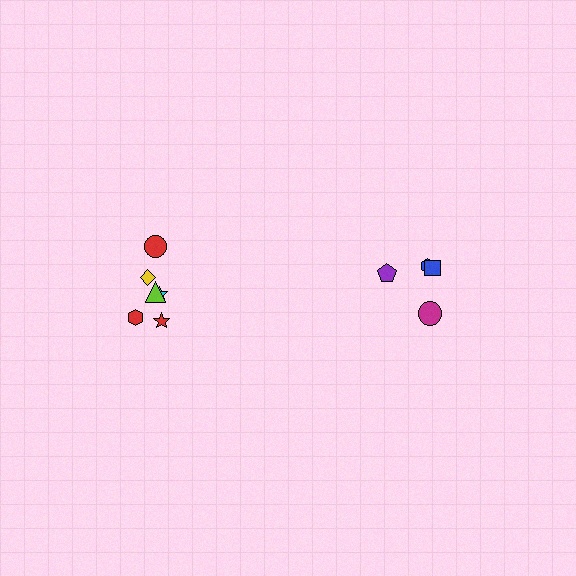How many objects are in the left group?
There are 6 objects.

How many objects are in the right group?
There are 4 objects.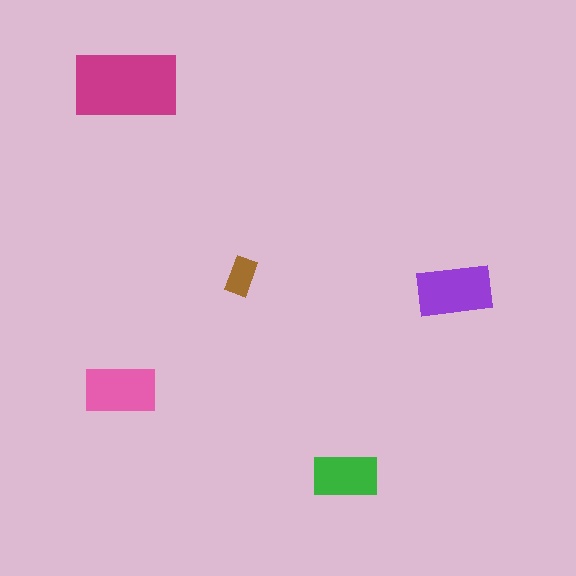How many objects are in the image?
There are 5 objects in the image.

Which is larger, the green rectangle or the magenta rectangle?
The magenta one.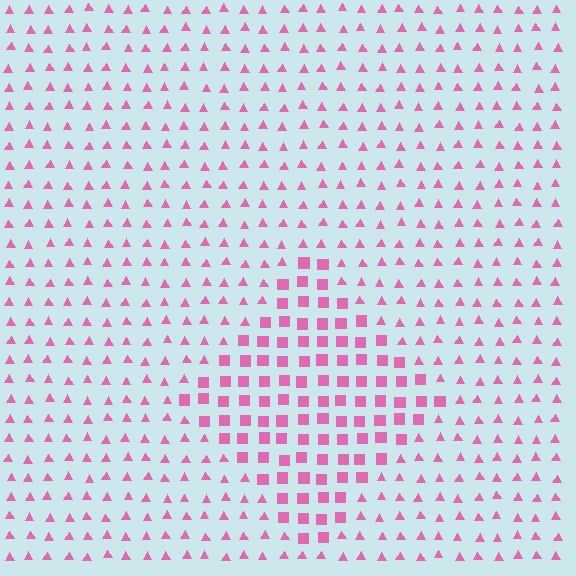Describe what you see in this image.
The image is filled with small pink elements arranged in a uniform grid. A diamond-shaped region contains squares, while the surrounding area contains triangles. The boundary is defined purely by the change in element shape.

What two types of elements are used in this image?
The image uses squares inside the diamond region and triangles outside it.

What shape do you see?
I see a diamond.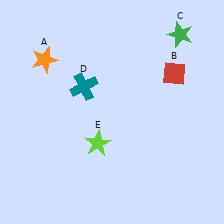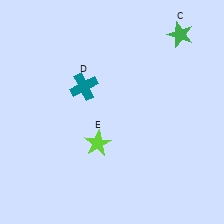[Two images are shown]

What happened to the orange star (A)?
The orange star (A) was removed in Image 2. It was in the top-left area of Image 1.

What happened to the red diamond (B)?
The red diamond (B) was removed in Image 2. It was in the top-right area of Image 1.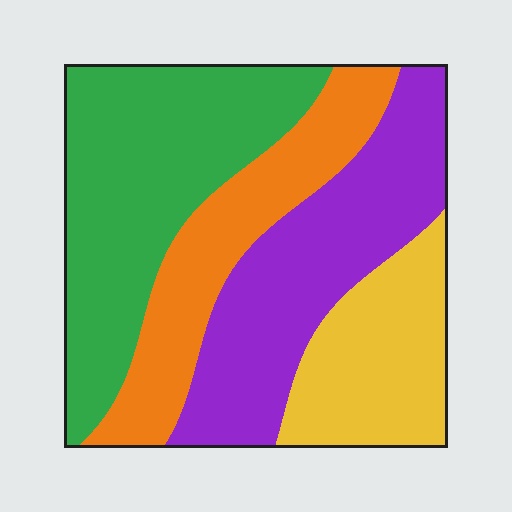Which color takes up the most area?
Green, at roughly 35%.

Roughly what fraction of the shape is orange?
Orange covers about 20% of the shape.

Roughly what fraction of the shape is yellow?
Yellow covers roughly 20% of the shape.